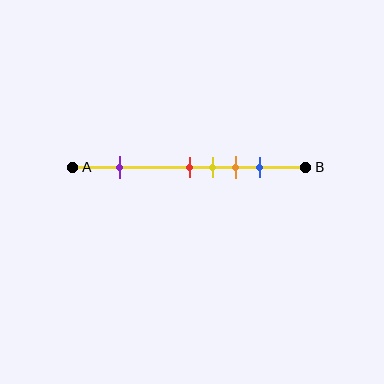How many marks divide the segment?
There are 5 marks dividing the segment.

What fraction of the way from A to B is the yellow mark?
The yellow mark is approximately 60% (0.6) of the way from A to B.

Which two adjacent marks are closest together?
The red and yellow marks are the closest adjacent pair.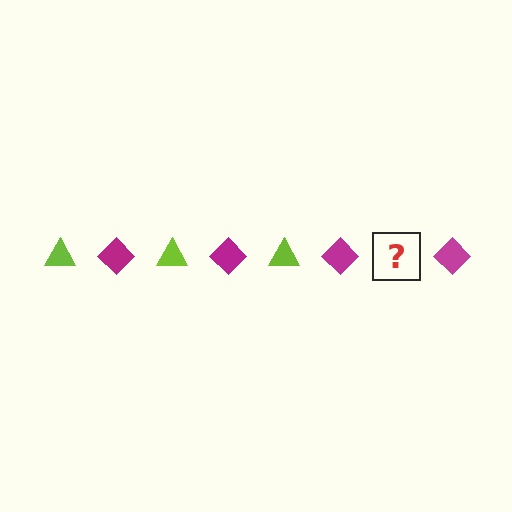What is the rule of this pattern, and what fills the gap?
The rule is that the pattern alternates between lime triangle and magenta diamond. The gap should be filled with a lime triangle.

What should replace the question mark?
The question mark should be replaced with a lime triangle.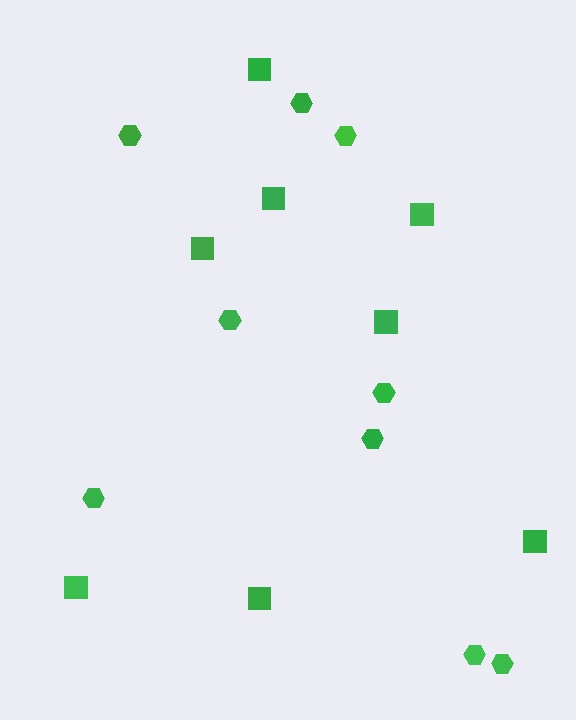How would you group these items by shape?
There are 2 groups: one group of squares (8) and one group of hexagons (9).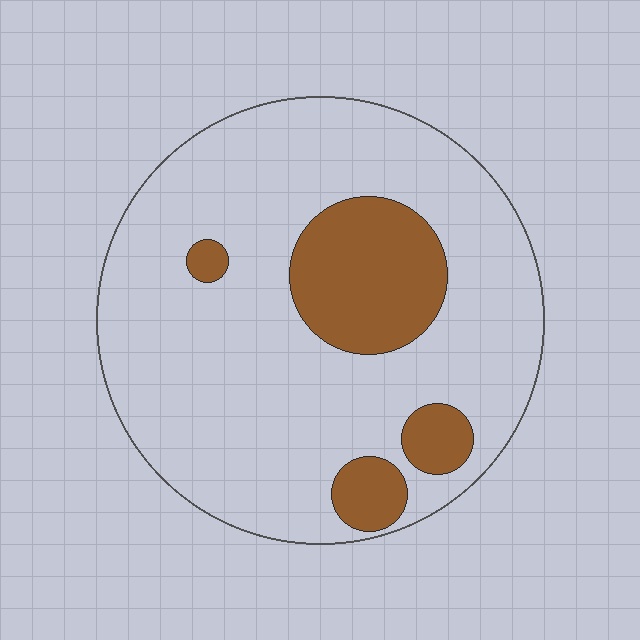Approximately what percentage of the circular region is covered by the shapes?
Approximately 20%.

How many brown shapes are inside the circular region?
4.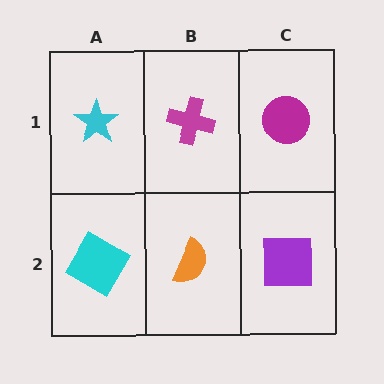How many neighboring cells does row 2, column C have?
2.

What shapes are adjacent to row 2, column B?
A magenta cross (row 1, column B), a cyan diamond (row 2, column A), a purple square (row 2, column C).